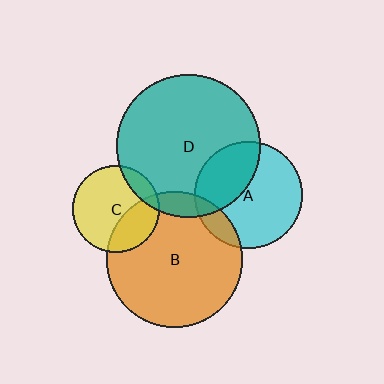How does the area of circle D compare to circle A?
Approximately 1.8 times.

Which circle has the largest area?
Circle D (teal).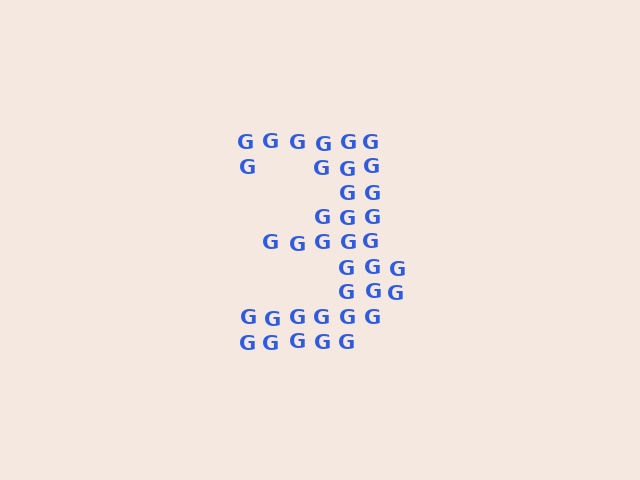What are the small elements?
The small elements are letter G's.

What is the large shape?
The large shape is the digit 3.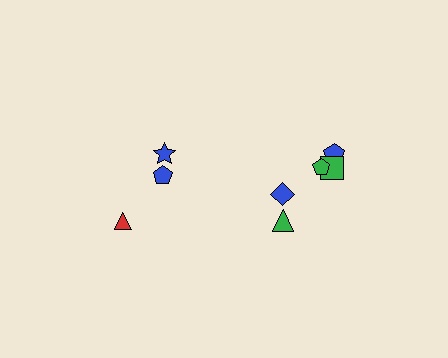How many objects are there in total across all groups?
There are 8 objects.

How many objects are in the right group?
There are 5 objects.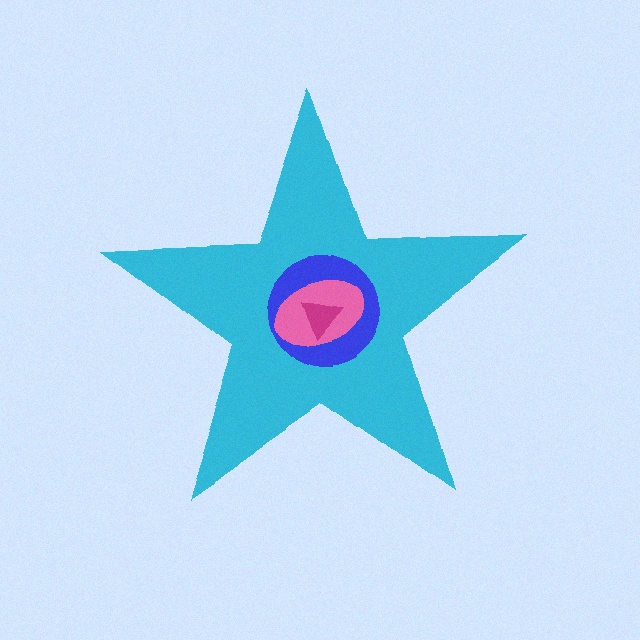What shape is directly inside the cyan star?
The blue circle.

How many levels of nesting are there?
4.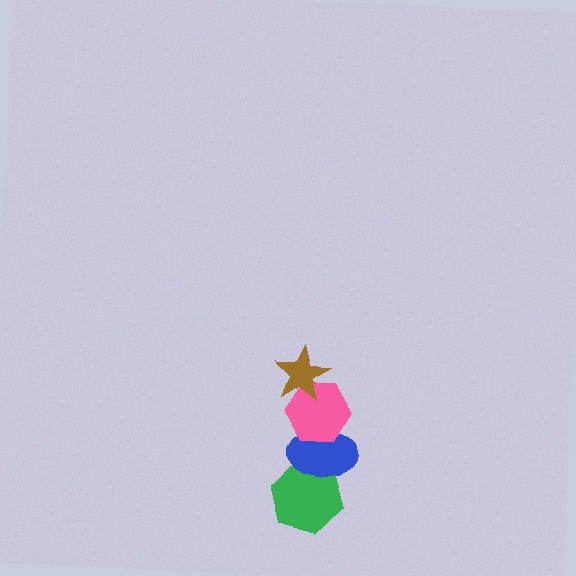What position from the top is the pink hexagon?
The pink hexagon is 2nd from the top.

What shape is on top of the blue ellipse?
The pink hexagon is on top of the blue ellipse.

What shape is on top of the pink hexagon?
The brown star is on top of the pink hexagon.